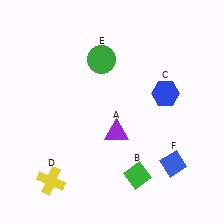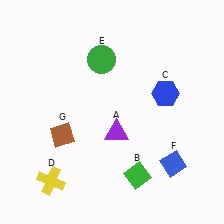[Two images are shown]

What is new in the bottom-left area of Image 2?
A brown diamond (G) was added in the bottom-left area of Image 2.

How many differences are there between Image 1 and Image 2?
There is 1 difference between the two images.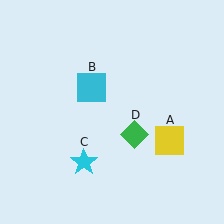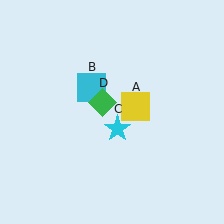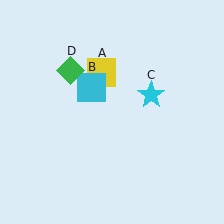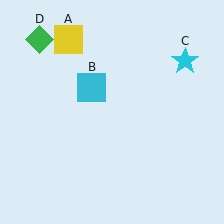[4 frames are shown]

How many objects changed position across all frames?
3 objects changed position: yellow square (object A), cyan star (object C), green diamond (object D).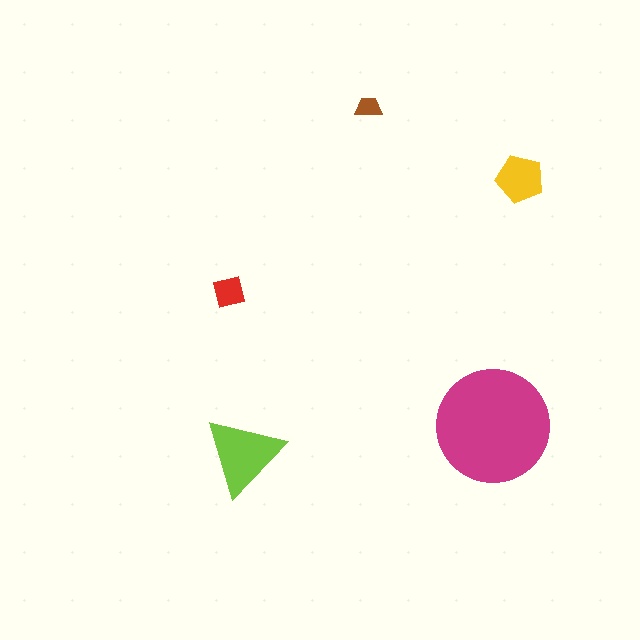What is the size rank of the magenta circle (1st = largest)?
1st.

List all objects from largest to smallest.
The magenta circle, the lime triangle, the yellow pentagon, the red square, the brown trapezoid.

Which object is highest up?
The brown trapezoid is topmost.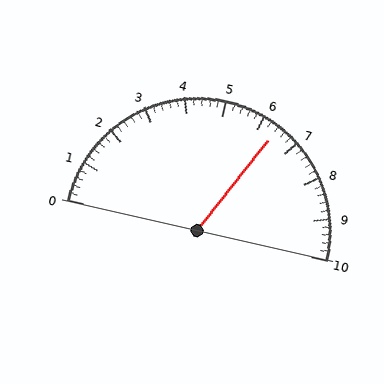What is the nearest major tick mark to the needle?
The nearest major tick mark is 6.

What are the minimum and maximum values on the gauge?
The gauge ranges from 0 to 10.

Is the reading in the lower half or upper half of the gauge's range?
The reading is in the upper half of the range (0 to 10).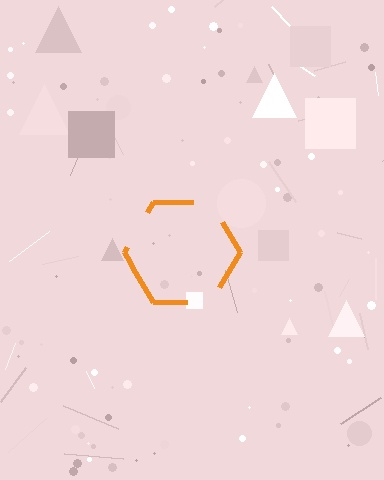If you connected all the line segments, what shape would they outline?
They would outline a hexagon.